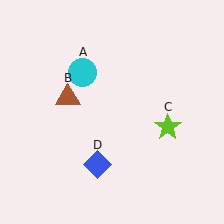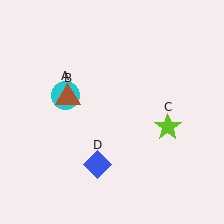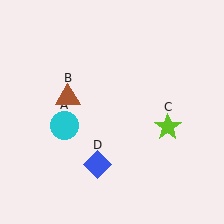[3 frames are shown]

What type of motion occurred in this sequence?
The cyan circle (object A) rotated counterclockwise around the center of the scene.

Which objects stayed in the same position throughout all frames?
Brown triangle (object B) and lime star (object C) and blue diamond (object D) remained stationary.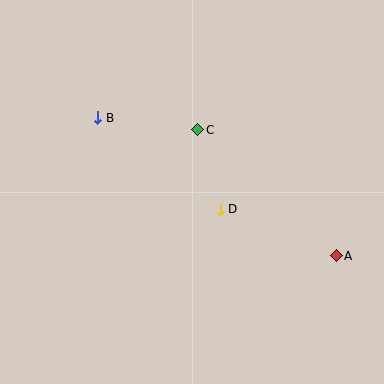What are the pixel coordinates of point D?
Point D is at (220, 209).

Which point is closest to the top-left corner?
Point B is closest to the top-left corner.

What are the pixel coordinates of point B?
Point B is at (98, 118).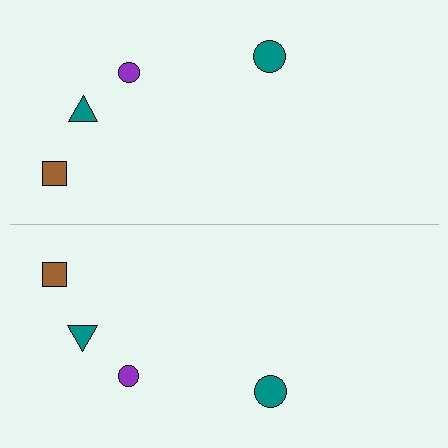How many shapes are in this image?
There are 8 shapes in this image.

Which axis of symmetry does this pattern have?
The pattern has a horizontal axis of symmetry running through the center of the image.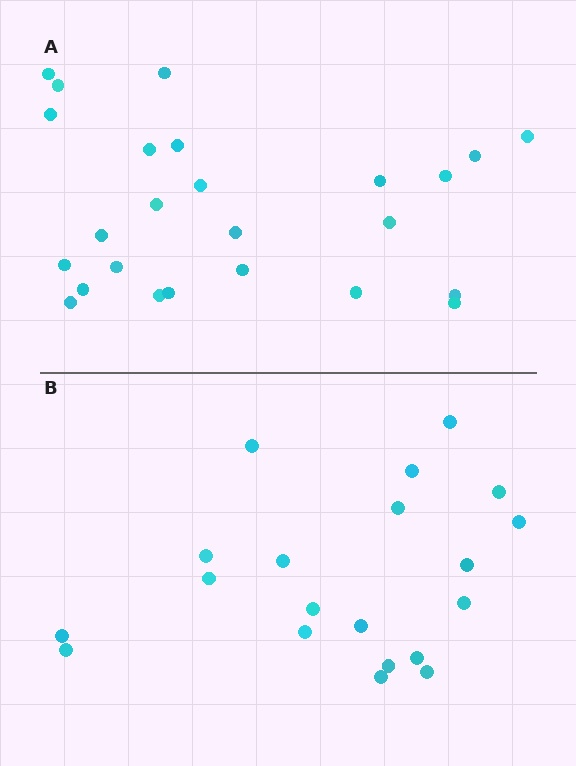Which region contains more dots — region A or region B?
Region A (the top region) has more dots.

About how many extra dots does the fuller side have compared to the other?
Region A has about 5 more dots than region B.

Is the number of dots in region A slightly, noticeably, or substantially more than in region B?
Region A has noticeably more, but not dramatically so. The ratio is roughly 1.2 to 1.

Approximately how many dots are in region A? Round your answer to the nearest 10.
About 20 dots. (The exact count is 25, which rounds to 20.)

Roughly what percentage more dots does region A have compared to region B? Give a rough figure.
About 25% more.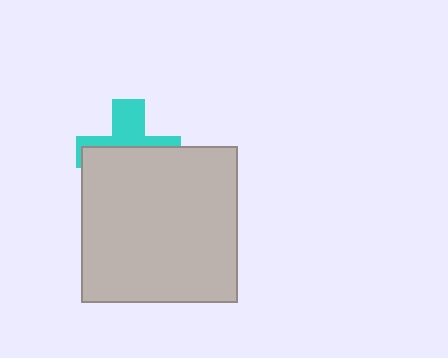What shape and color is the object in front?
The object in front is a light gray square.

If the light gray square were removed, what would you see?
You would see the complete cyan cross.